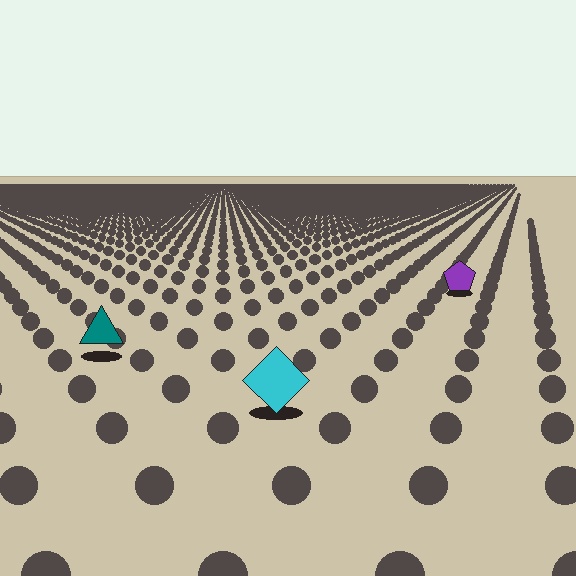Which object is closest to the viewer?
The cyan diamond is closest. The texture marks near it are larger and more spread out.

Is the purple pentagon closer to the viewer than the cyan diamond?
No. The cyan diamond is closer — you can tell from the texture gradient: the ground texture is coarser near it.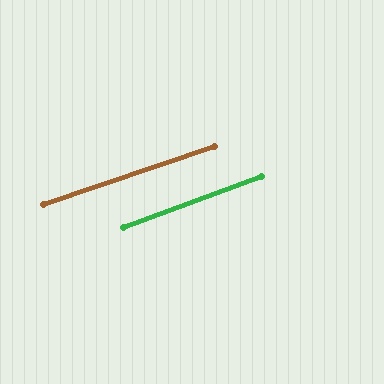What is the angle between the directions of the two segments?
Approximately 1 degree.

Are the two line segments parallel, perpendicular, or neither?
Parallel — their directions differ by only 1.4°.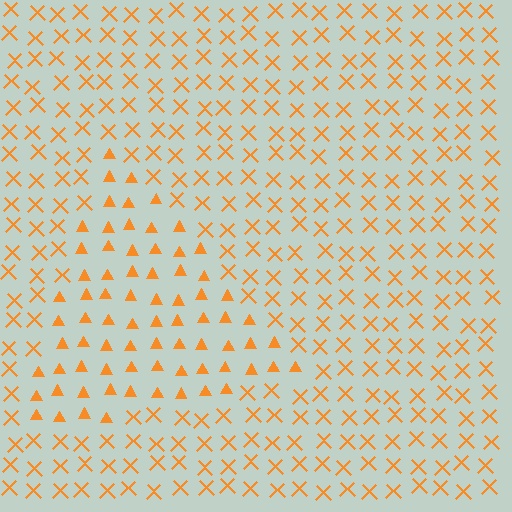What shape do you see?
I see a triangle.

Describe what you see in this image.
The image is filled with small orange elements arranged in a uniform grid. A triangle-shaped region contains triangles, while the surrounding area contains X marks. The boundary is defined purely by the change in element shape.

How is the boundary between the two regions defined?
The boundary is defined by a change in element shape: triangles inside vs. X marks outside. All elements share the same color and spacing.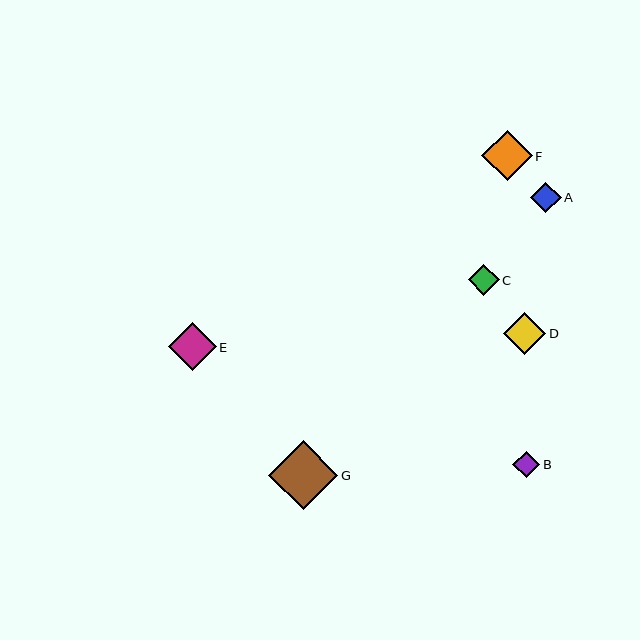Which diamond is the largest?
Diamond G is the largest with a size of approximately 70 pixels.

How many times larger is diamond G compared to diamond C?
Diamond G is approximately 2.2 times the size of diamond C.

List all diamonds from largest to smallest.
From largest to smallest: G, F, E, D, C, A, B.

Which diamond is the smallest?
Diamond B is the smallest with a size of approximately 27 pixels.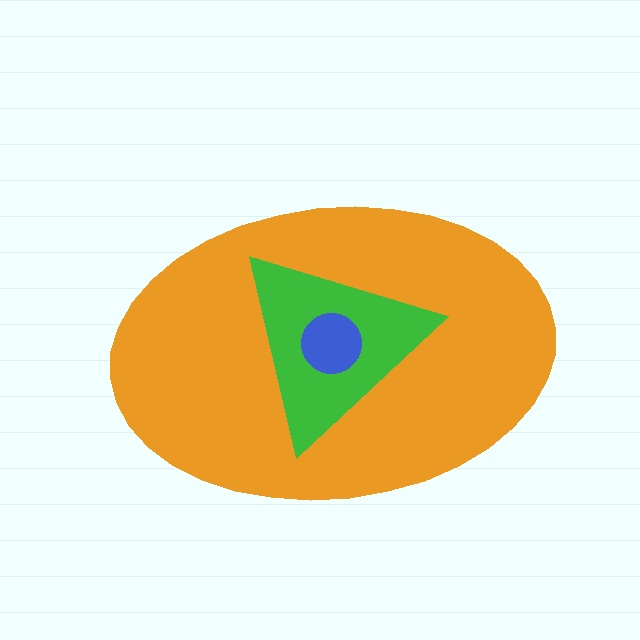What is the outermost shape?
The orange ellipse.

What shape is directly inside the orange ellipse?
The green triangle.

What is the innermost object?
The blue circle.